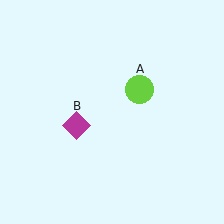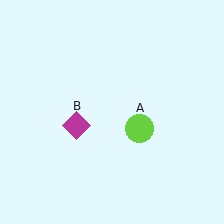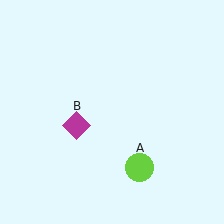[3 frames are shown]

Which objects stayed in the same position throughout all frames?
Magenta diamond (object B) remained stationary.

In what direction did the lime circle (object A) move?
The lime circle (object A) moved down.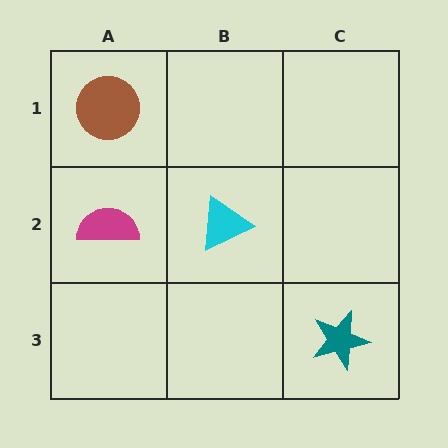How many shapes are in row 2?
2 shapes.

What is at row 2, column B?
A cyan triangle.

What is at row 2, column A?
A magenta semicircle.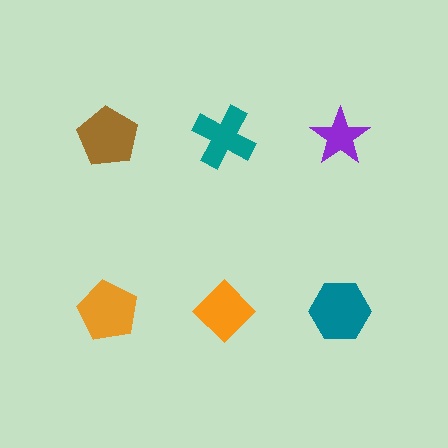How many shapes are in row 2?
3 shapes.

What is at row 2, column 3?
A teal hexagon.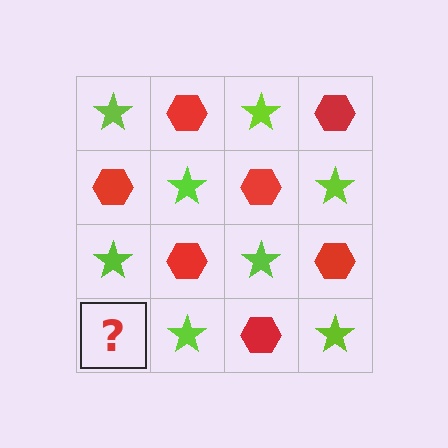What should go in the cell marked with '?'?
The missing cell should contain a red hexagon.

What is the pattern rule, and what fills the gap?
The rule is that it alternates lime star and red hexagon in a checkerboard pattern. The gap should be filled with a red hexagon.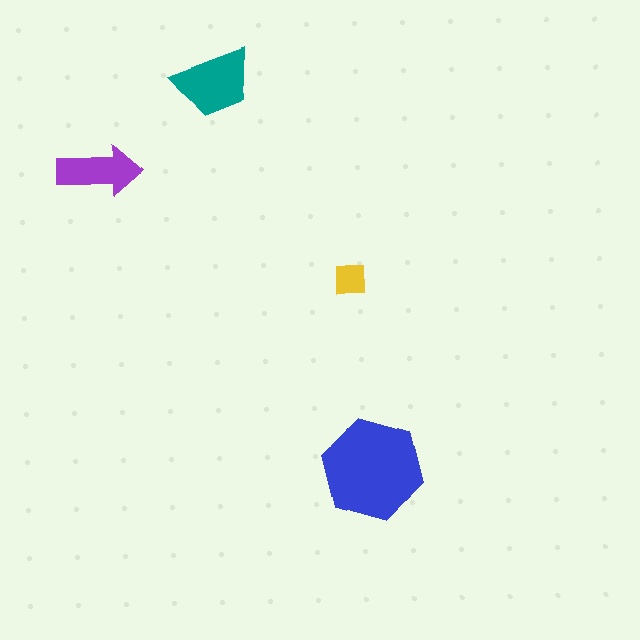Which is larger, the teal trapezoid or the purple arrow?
The teal trapezoid.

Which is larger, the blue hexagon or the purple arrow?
The blue hexagon.